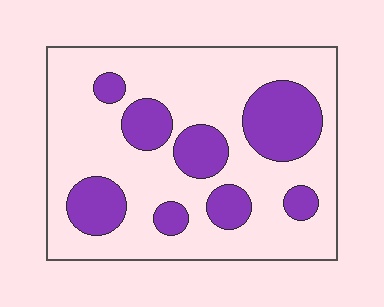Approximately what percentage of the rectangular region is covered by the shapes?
Approximately 25%.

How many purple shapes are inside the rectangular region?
8.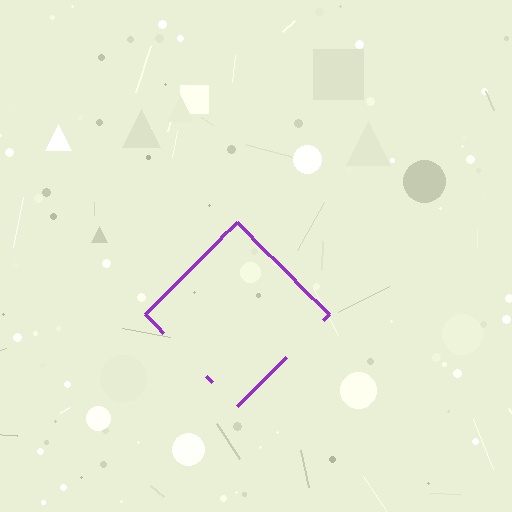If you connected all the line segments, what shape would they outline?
They would outline a diamond.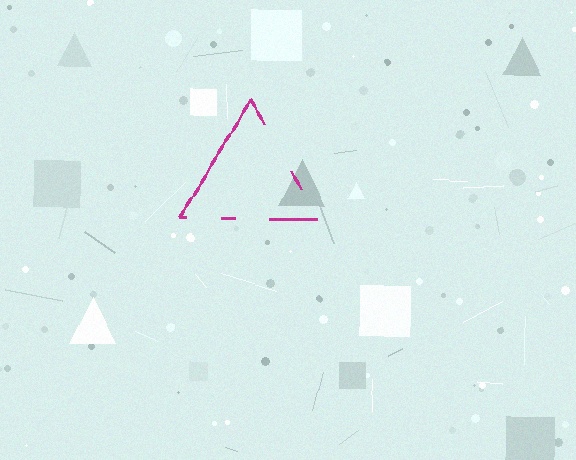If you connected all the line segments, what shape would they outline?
They would outline a triangle.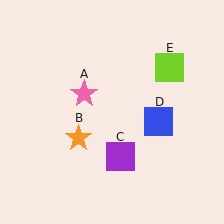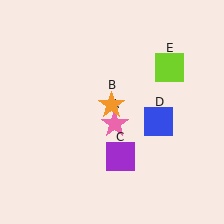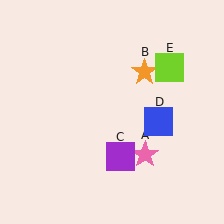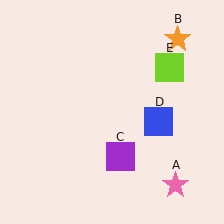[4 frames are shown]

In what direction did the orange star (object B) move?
The orange star (object B) moved up and to the right.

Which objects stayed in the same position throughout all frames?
Purple square (object C) and blue square (object D) and lime square (object E) remained stationary.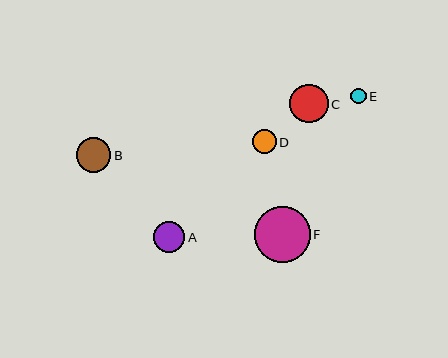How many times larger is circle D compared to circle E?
Circle D is approximately 1.6 times the size of circle E.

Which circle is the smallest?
Circle E is the smallest with a size of approximately 15 pixels.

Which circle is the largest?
Circle F is the largest with a size of approximately 56 pixels.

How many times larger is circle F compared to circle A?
Circle F is approximately 1.8 times the size of circle A.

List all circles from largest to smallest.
From largest to smallest: F, C, B, A, D, E.